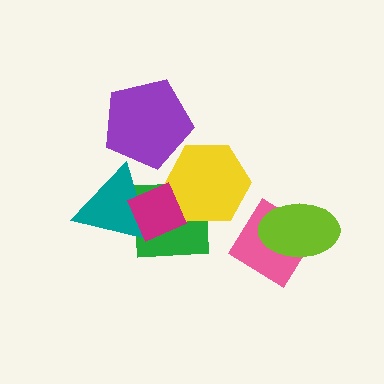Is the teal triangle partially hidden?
Yes, it is partially covered by another shape.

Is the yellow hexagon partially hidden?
Yes, it is partially covered by another shape.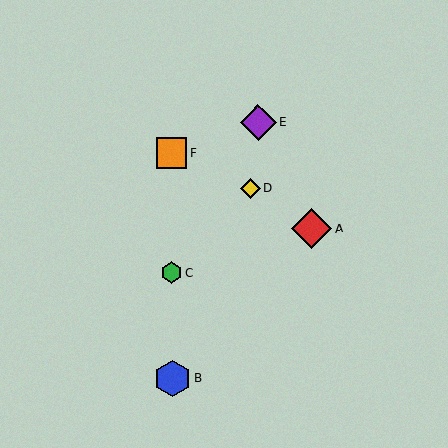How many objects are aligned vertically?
3 objects (B, C, F) are aligned vertically.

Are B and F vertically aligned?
Yes, both are at x≈172.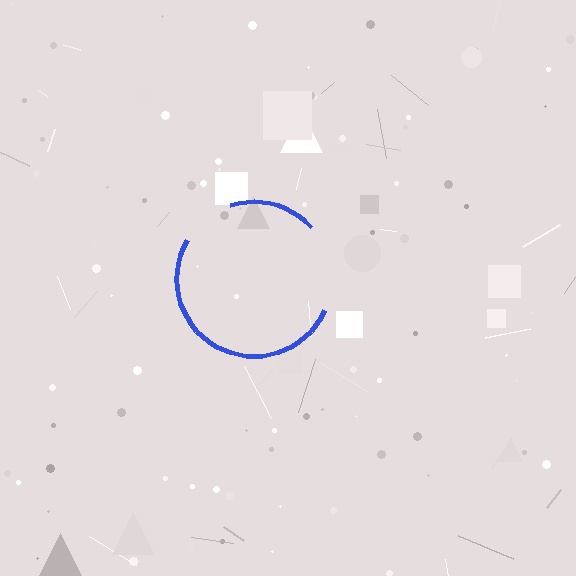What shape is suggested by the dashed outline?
The dashed outline suggests a circle.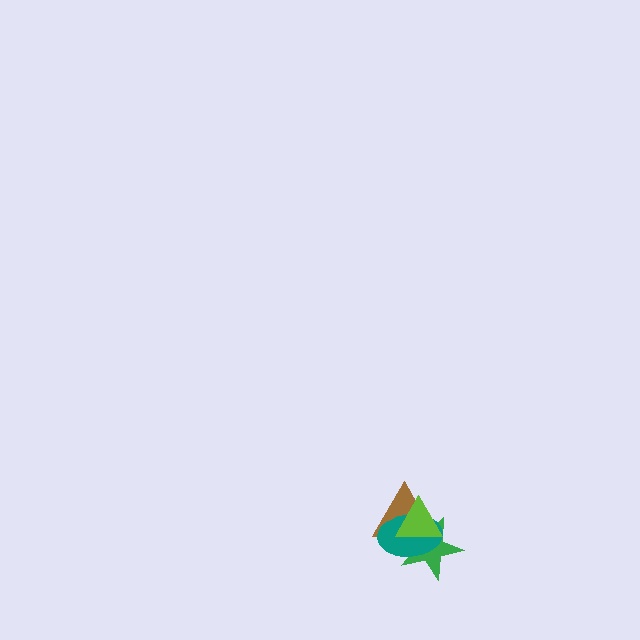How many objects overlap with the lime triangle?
3 objects overlap with the lime triangle.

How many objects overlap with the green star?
3 objects overlap with the green star.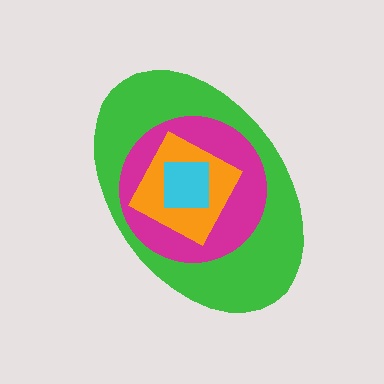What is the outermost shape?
The green ellipse.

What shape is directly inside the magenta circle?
The orange diamond.